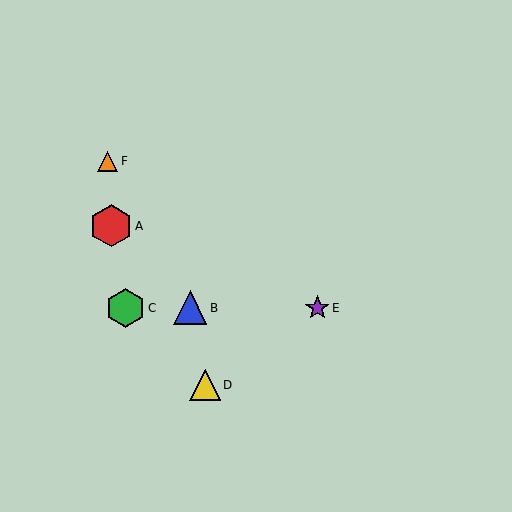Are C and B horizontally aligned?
Yes, both are at y≈308.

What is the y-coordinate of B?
Object B is at y≈308.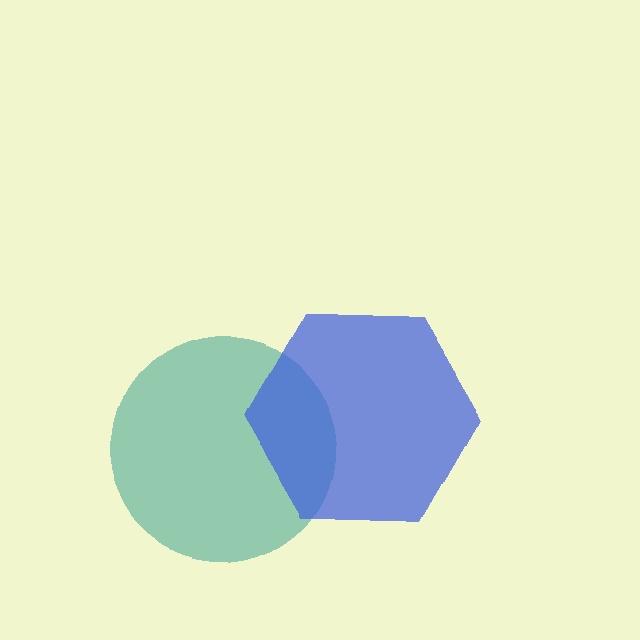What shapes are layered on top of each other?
The layered shapes are: a teal circle, a blue hexagon.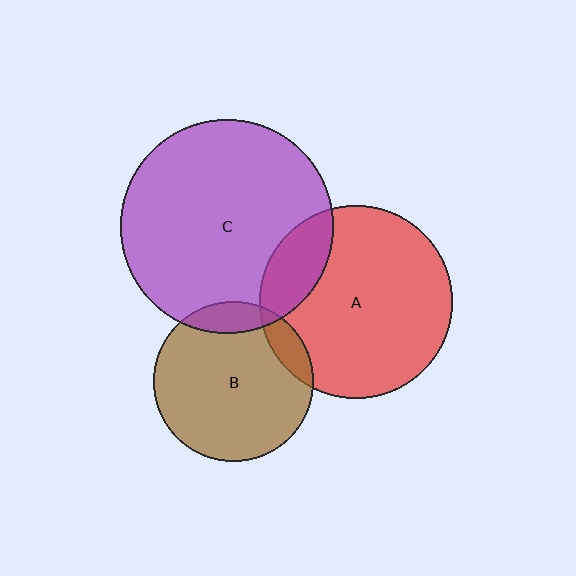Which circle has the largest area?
Circle C (purple).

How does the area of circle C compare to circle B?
Approximately 1.8 times.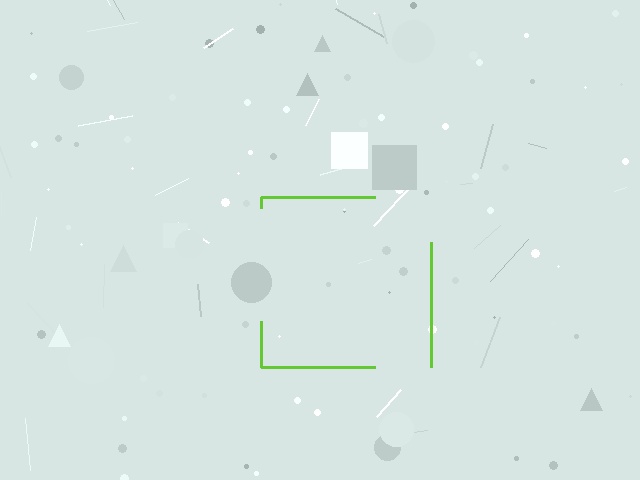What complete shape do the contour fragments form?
The contour fragments form a square.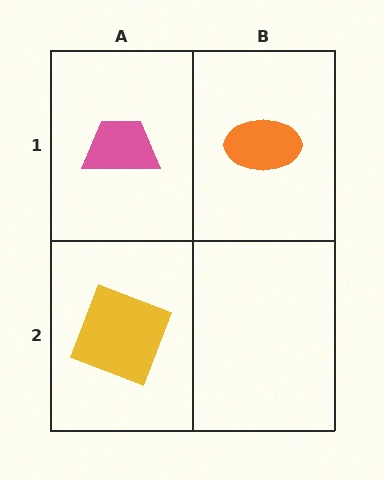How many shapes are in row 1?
2 shapes.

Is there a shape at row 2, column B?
No, that cell is empty.